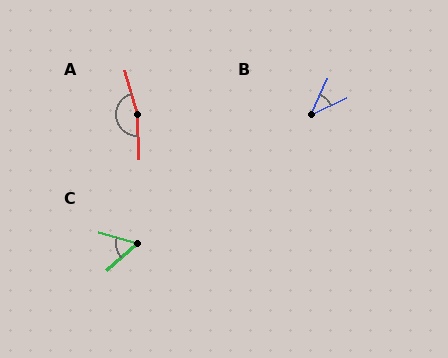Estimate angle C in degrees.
Approximately 57 degrees.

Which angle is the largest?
A, at approximately 165 degrees.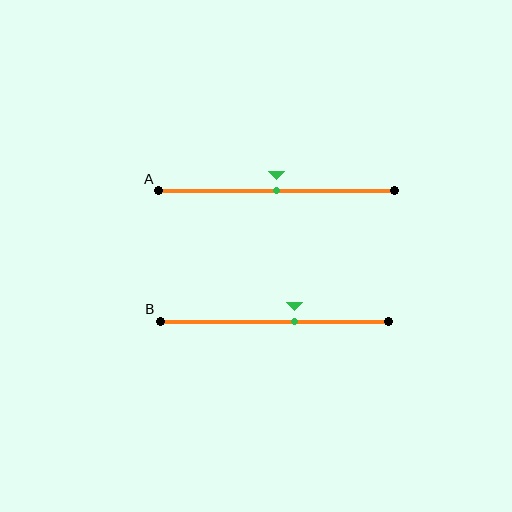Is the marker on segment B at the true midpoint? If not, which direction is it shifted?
No, the marker on segment B is shifted to the right by about 9% of the segment length.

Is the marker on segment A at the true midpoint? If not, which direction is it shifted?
Yes, the marker on segment A is at the true midpoint.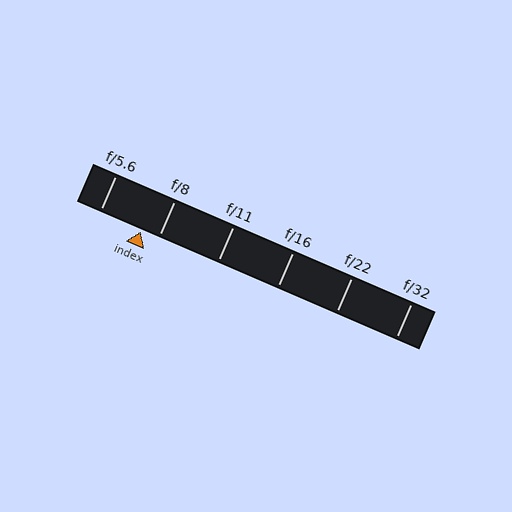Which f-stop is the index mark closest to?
The index mark is closest to f/8.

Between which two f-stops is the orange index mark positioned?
The index mark is between f/5.6 and f/8.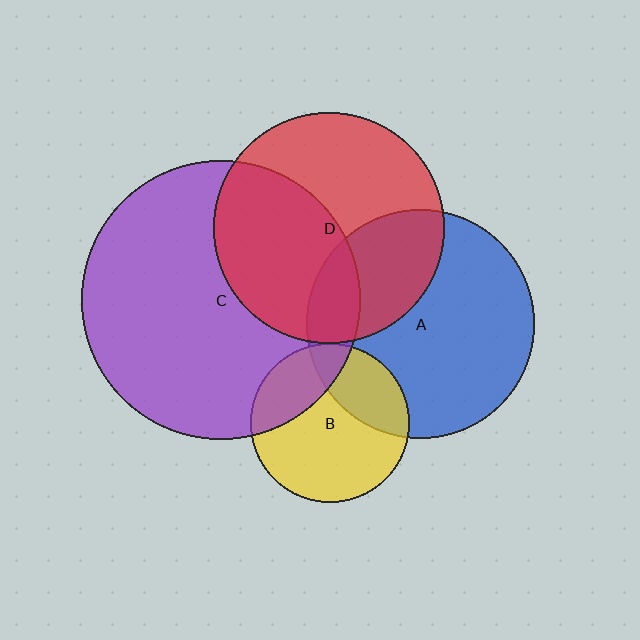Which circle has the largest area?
Circle C (purple).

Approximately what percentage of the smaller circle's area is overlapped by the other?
Approximately 5%.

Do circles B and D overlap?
Yes.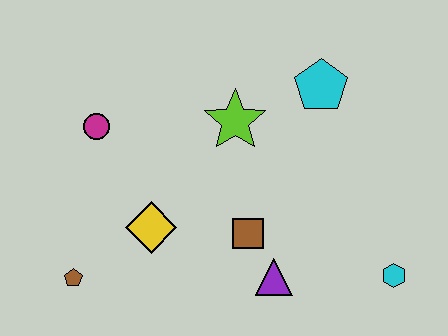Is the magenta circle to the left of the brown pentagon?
No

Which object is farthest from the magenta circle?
The cyan hexagon is farthest from the magenta circle.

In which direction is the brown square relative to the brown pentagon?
The brown square is to the right of the brown pentagon.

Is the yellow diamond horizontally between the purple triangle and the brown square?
No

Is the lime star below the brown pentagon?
No